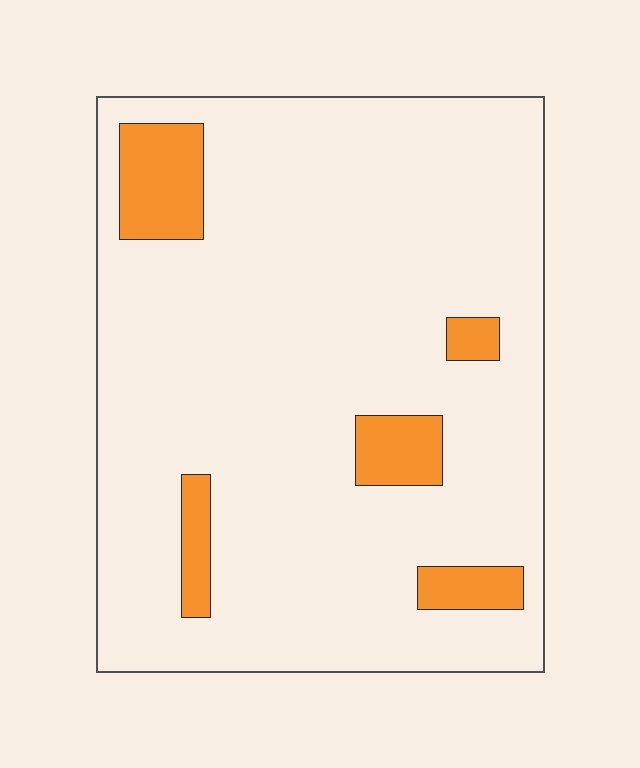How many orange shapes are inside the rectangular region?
5.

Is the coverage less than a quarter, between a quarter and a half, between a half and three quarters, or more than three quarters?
Less than a quarter.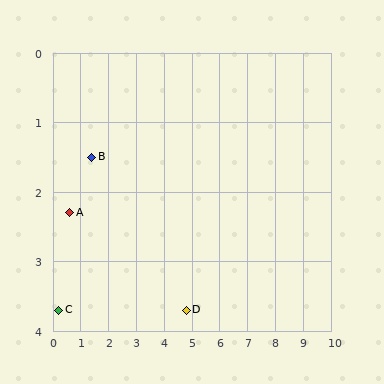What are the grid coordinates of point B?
Point B is at approximately (1.4, 1.5).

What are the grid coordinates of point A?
Point A is at approximately (0.6, 2.3).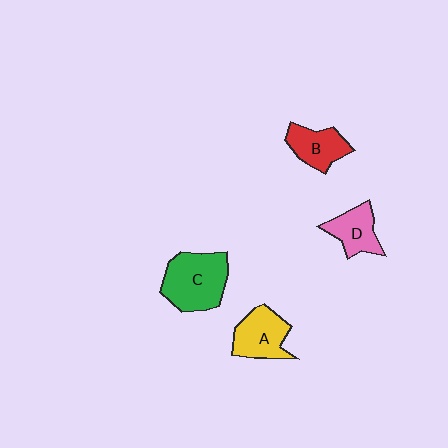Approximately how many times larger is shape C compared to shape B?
Approximately 1.6 times.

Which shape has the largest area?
Shape C (green).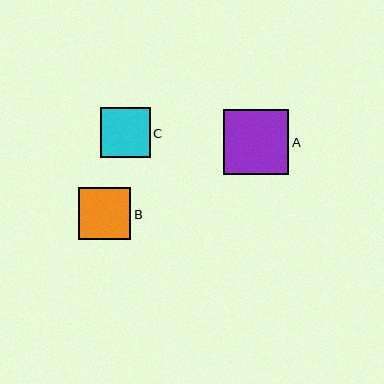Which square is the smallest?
Square C is the smallest with a size of approximately 50 pixels.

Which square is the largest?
Square A is the largest with a size of approximately 65 pixels.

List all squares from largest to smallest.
From largest to smallest: A, B, C.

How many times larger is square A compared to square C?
Square A is approximately 1.3 times the size of square C.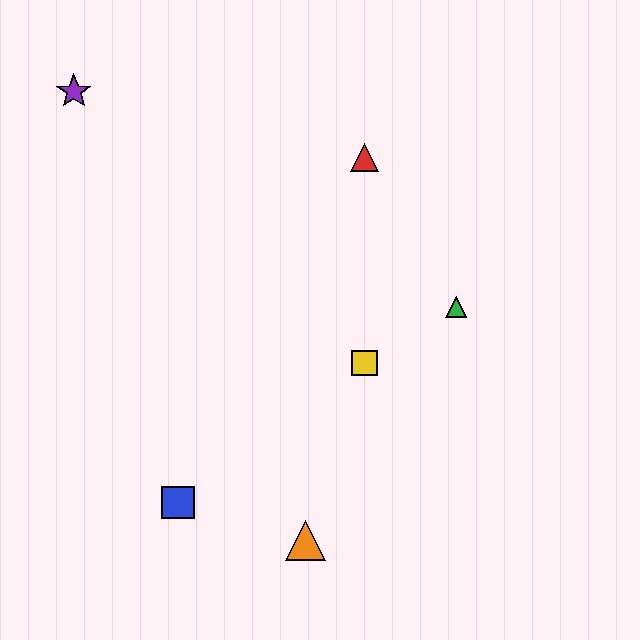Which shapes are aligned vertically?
The red triangle, the yellow square are aligned vertically.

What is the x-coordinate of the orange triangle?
The orange triangle is at x≈305.